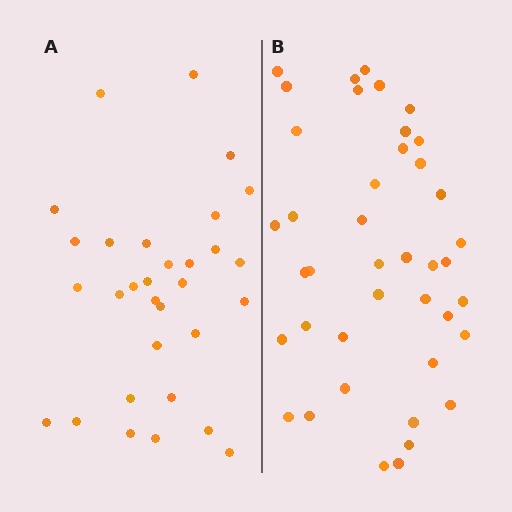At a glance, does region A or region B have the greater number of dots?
Region B (the right region) has more dots.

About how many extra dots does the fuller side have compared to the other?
Region B has roughly 10 or so more dots than region A.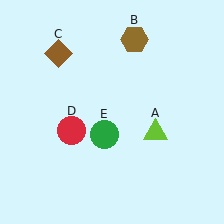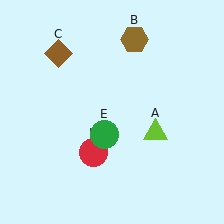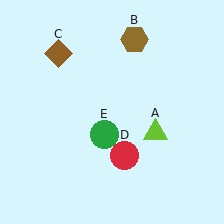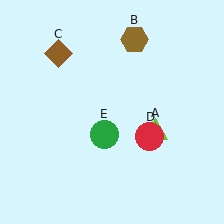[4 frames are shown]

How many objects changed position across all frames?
1 object changed position: red circle (object D).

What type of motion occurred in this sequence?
The red circle (object D) rotated counterclockwise around the center of the scene.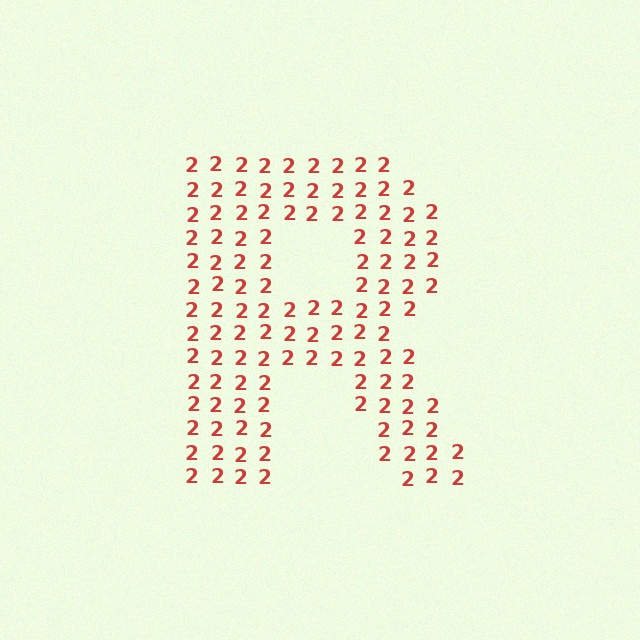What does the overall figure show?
The overall figure shows the letter R.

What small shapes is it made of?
It is made of small digit 2's.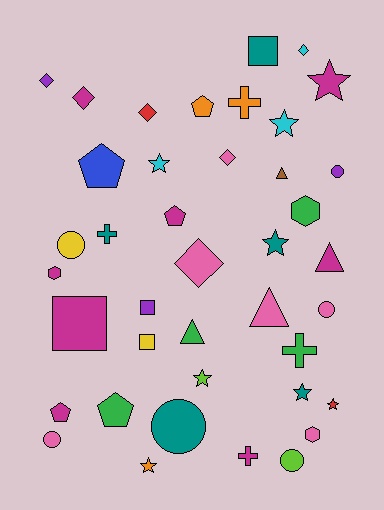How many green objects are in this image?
There are 4 green objects.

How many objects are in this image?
There are 40 objects.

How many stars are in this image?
There are 8 stars.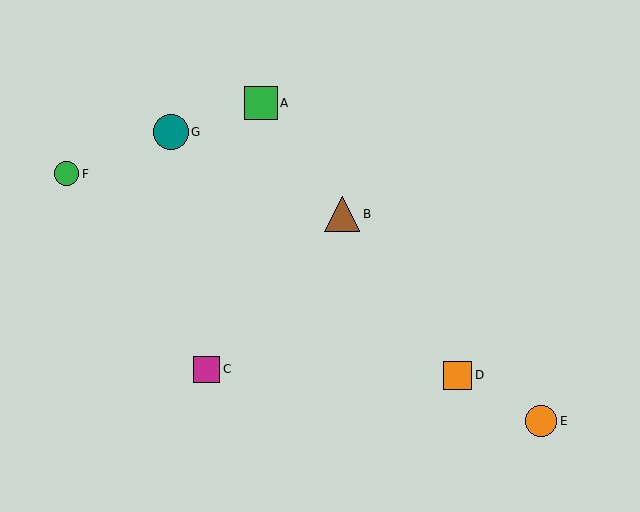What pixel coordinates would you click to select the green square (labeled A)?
Click at (261, 103) to select the green square A.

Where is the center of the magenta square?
The center of the magenta square is at (207, 369).